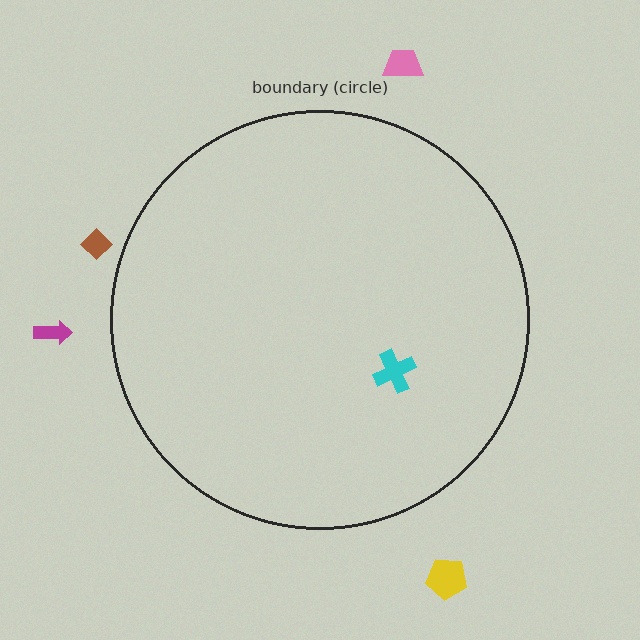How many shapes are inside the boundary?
1 inside, 4 outside.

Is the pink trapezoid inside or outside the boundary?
Outside.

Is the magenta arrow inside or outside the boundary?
Outside.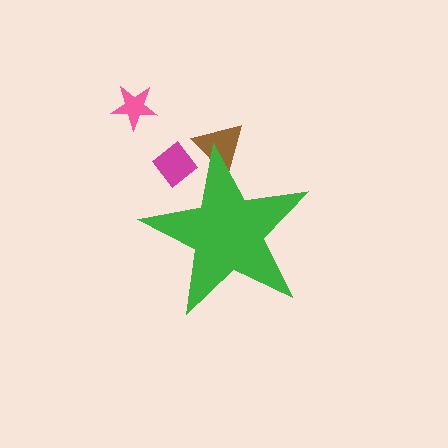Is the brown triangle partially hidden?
Yes, the brown triangle is partially hidden behind the green star.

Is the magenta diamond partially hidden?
Yes, the magenta diamond is partially hidden behind the green star.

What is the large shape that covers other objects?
A green star.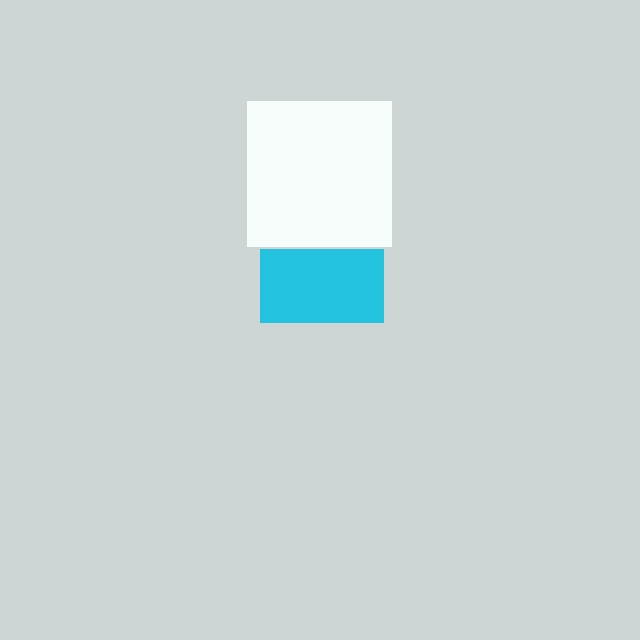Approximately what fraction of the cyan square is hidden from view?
Roughly 41% of the cyan square is hidden behind the white rectangle.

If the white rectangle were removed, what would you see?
You would see the complete cyan square.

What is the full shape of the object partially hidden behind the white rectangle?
The partially hidden object is a cyan square.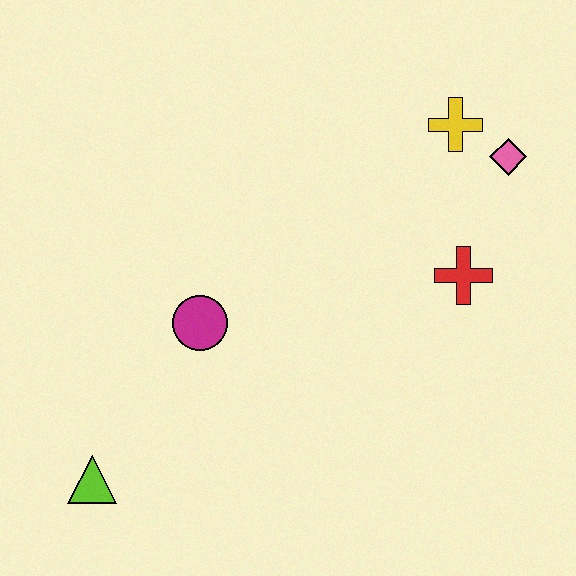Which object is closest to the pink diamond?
The yellow cross is closest to the pink diamond.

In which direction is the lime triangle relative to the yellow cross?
The lime triangle is to the left of the yellow cross.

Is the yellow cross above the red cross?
Yes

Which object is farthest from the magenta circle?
The pink diamond is farthest from the magenta circle.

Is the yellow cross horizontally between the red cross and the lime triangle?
Yes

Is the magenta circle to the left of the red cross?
Yes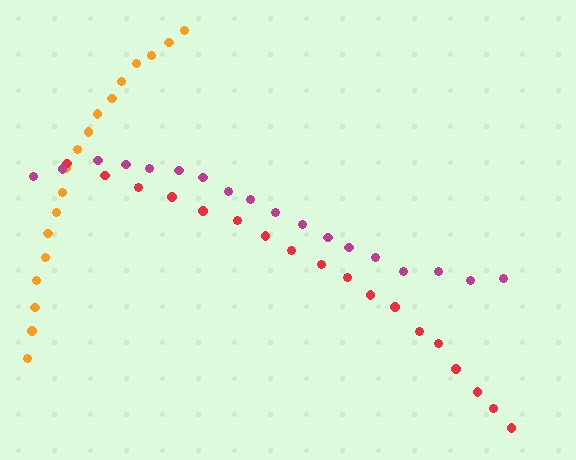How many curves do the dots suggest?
There are 3 distinct paths.